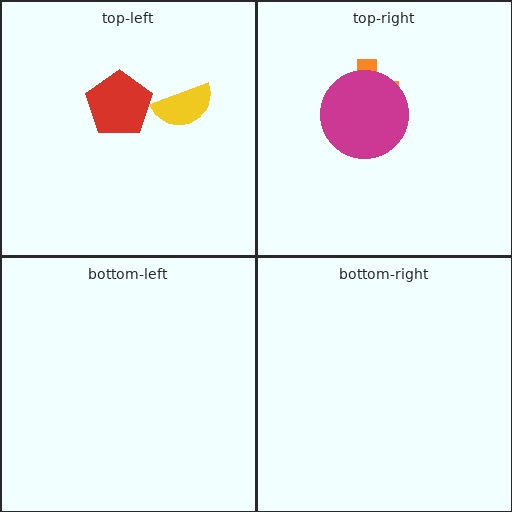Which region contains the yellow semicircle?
The top-left region.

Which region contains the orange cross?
The top-right region.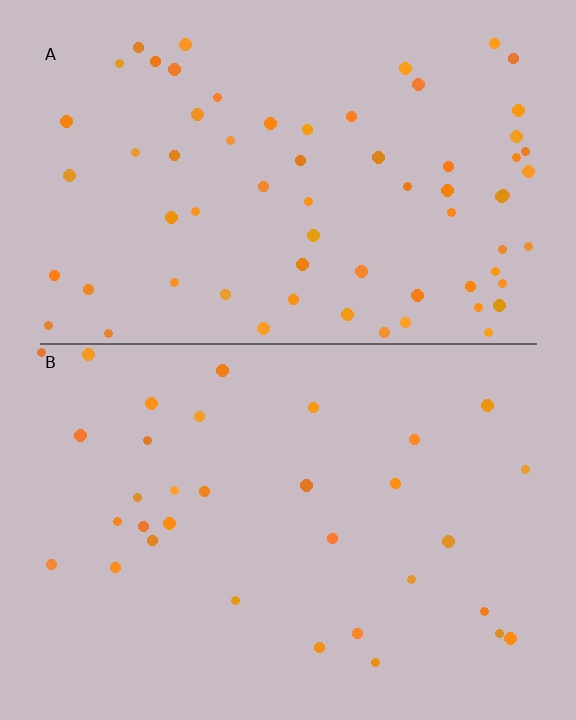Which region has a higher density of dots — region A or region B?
A (the top).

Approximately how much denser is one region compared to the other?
Approximately 2.0× — region A over region B.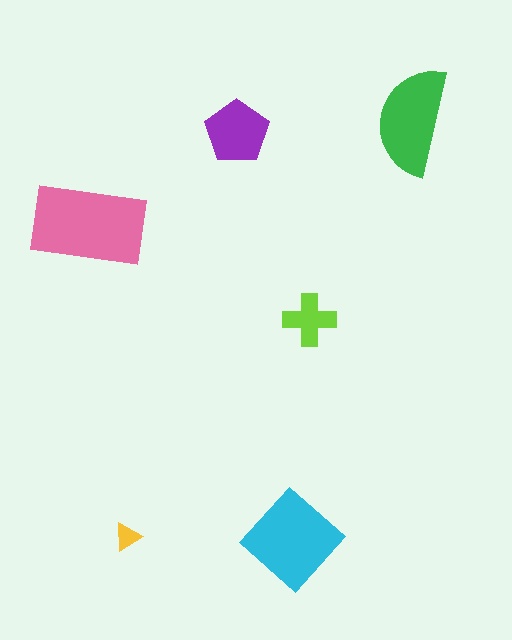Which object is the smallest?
The yellow triangle.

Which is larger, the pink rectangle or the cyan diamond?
The pink rectangle.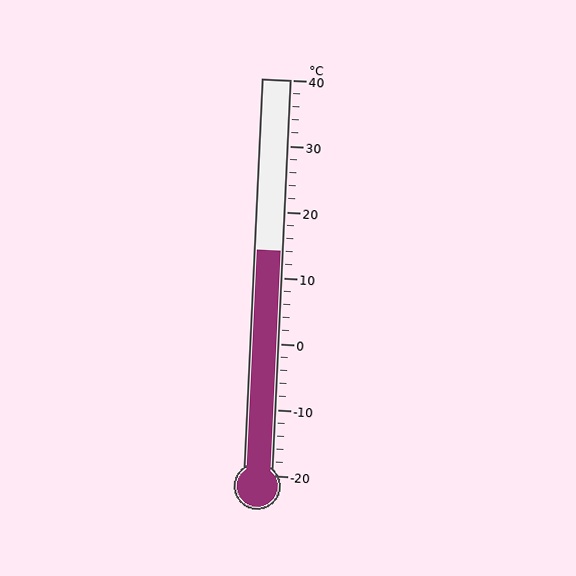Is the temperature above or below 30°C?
The temperature is below 30°C.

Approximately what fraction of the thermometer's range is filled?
The thermometer is filled to approximately 55% of its range.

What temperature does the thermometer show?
The thermometer shows approximately 14°C.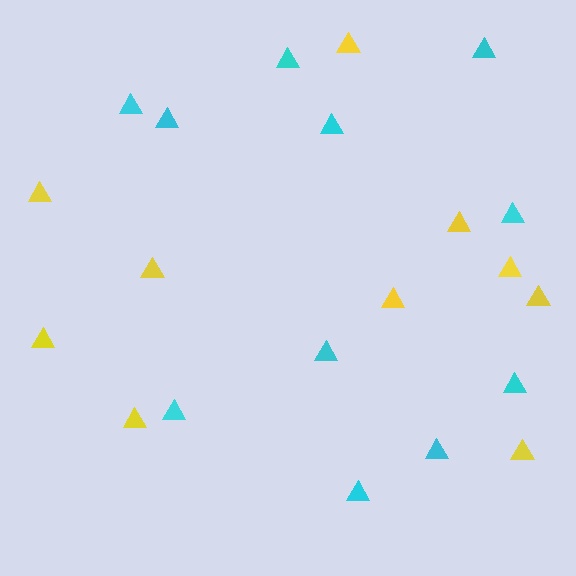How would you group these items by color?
There are 2 groups: one group of yellow triangles (10) and one group of cyan triangles (11).